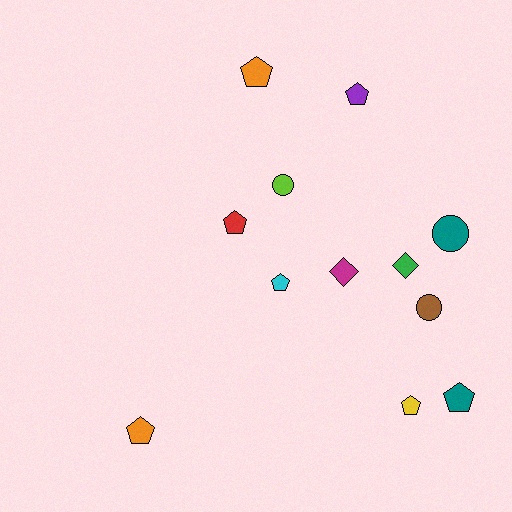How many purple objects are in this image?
There is 1 purple object.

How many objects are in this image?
There are 12 objects.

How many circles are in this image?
There are 3 circles.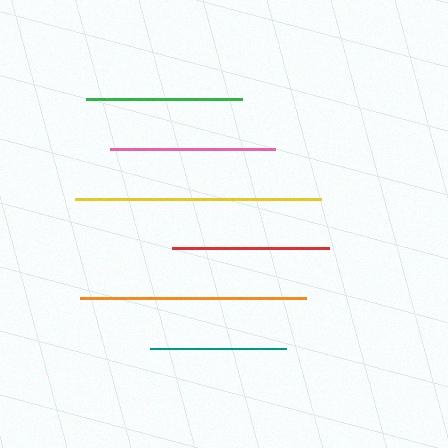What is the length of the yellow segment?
The yellow segment is approximately 246 pixels long.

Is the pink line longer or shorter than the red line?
The pink line is longer than the red line.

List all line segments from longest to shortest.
From longest to shortest: yellow, orange, pink, red, green, teal.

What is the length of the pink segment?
The pink segment is approximately 166 pixels long.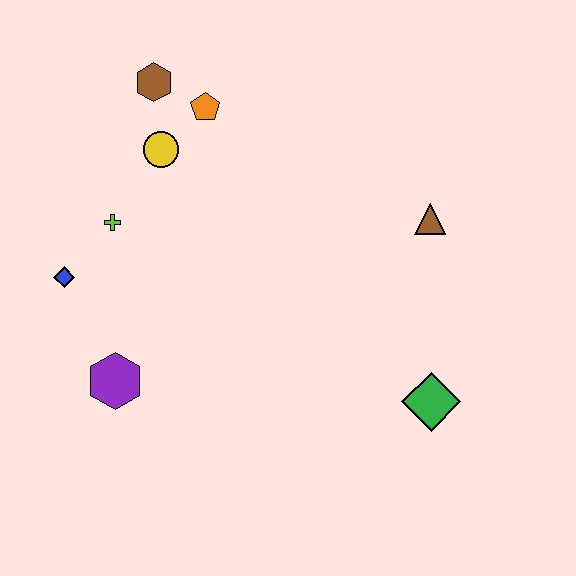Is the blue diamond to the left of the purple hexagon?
Yes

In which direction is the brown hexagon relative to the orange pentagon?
The brown hexagon is to the left of the orange pentagon.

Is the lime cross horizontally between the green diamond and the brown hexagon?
No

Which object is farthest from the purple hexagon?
The brown triangle is farthest from the purple hexagon.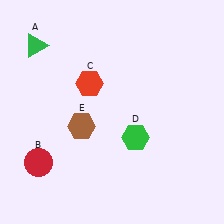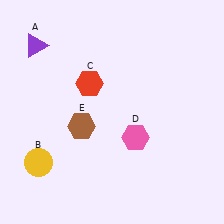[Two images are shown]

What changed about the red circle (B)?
In Image 1, B is red. In Image 2, it changed to yellow.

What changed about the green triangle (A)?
In Image 1, A is green. In Image 2, it changed to purple.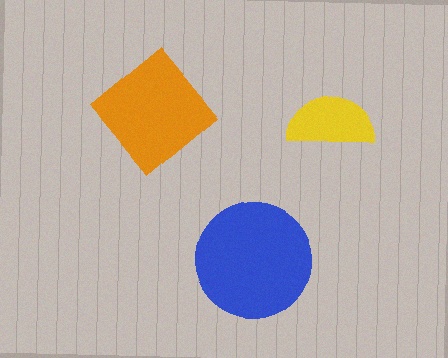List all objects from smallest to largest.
The yellow semicircle, the orange diamond, the blue circle.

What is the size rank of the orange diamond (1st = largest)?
2nd.